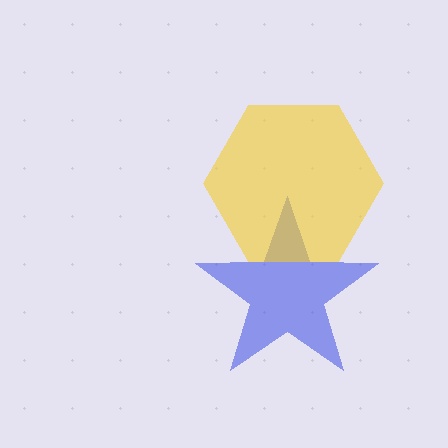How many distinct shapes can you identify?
There are 2 distinct shapes: a blue star, a yellow hexagon.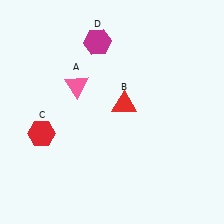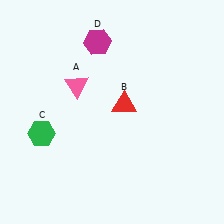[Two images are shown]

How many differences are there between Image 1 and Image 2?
There is 1 difference between the two images.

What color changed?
The hexagon (C) changed from red in Image 1 to green in Image 2.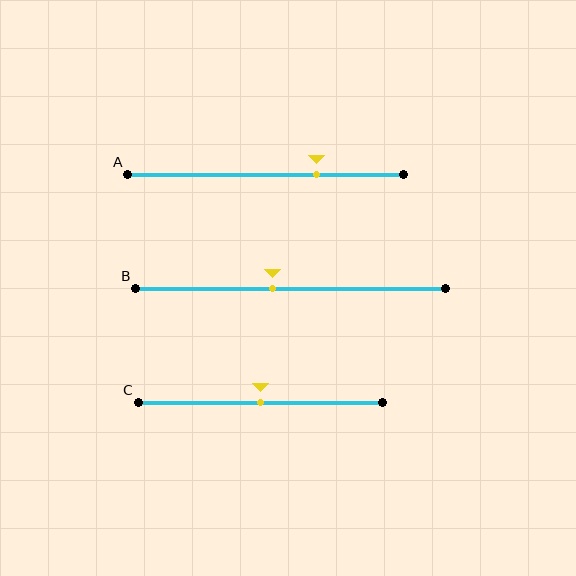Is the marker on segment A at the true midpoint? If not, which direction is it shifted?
No, the marker on segment A is shifted to the right by about 18% of the segment length.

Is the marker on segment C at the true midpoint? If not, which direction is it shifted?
Yes, the marker on segment C is at the true midpoint.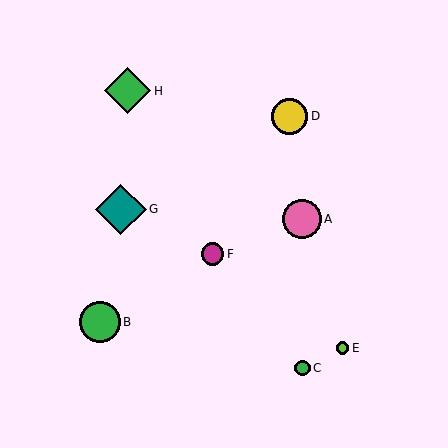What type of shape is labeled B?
Shape B is a green circle.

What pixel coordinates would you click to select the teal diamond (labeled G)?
Click at (121, 209) to select the teal diamond G.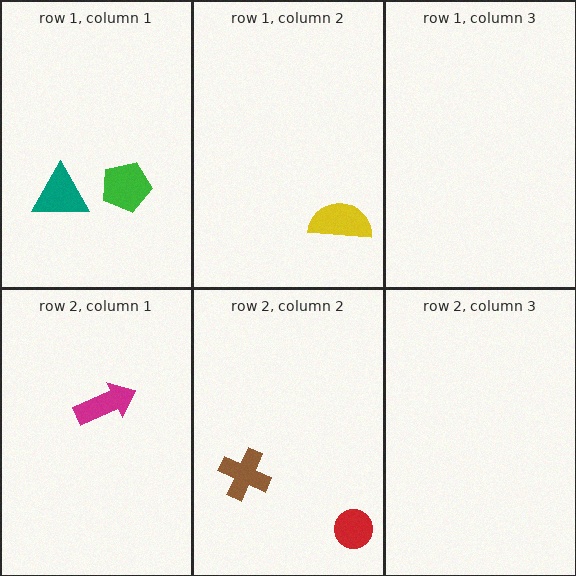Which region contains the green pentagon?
The row 1, column 1 region.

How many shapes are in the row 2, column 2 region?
2.